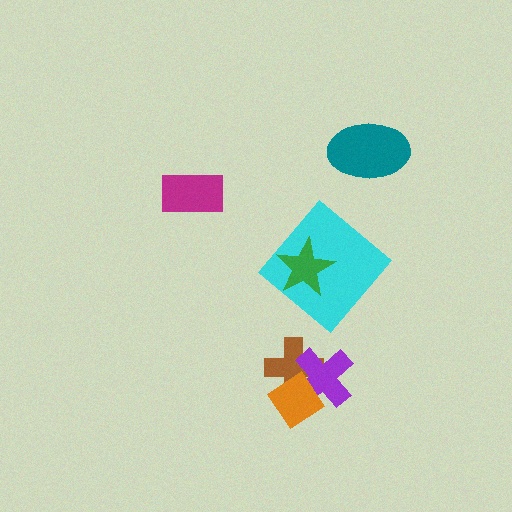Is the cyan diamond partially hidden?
Yes, it is partially covered by another shape.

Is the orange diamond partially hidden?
No, no other shape covers it.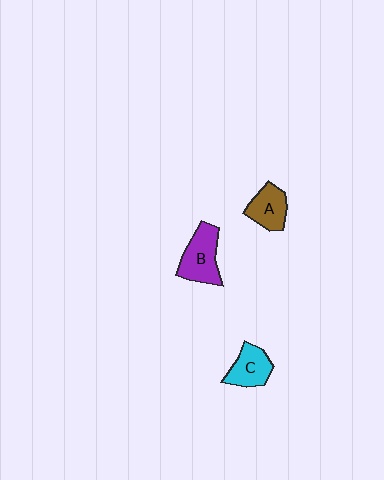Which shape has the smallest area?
Shape A (brown).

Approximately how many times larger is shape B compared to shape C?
Approximately 1.3 times.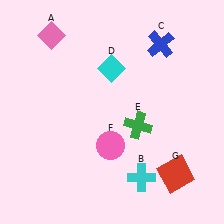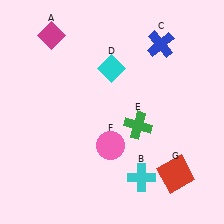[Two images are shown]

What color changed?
The diamond (A) changed from pink in Image 1 to magenta in Image 2.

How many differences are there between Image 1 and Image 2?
There is 1 difference between the two images.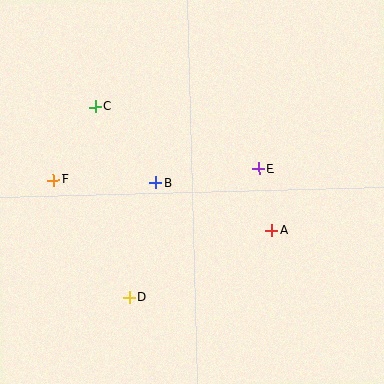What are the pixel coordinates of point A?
Point A is at (272, 230).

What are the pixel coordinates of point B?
Point B is at (155, 183).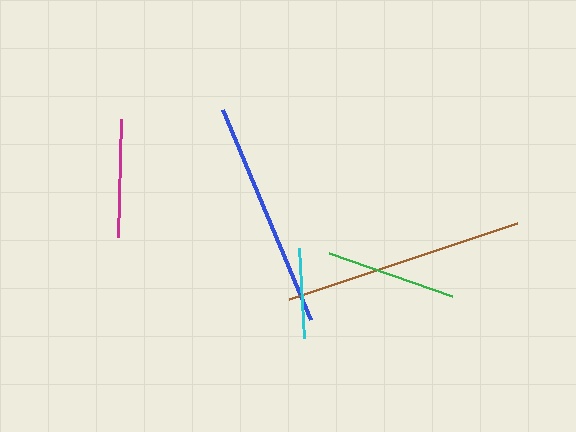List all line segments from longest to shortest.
From longest to shortest: brown, blue, green, magenta, cyan.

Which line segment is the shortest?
The cyan line is the shortest at approximately 91 pixels.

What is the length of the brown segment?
The brown segment is approximately 240 pixels long.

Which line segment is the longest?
The brown line is the longest at approximately 240 pixels.